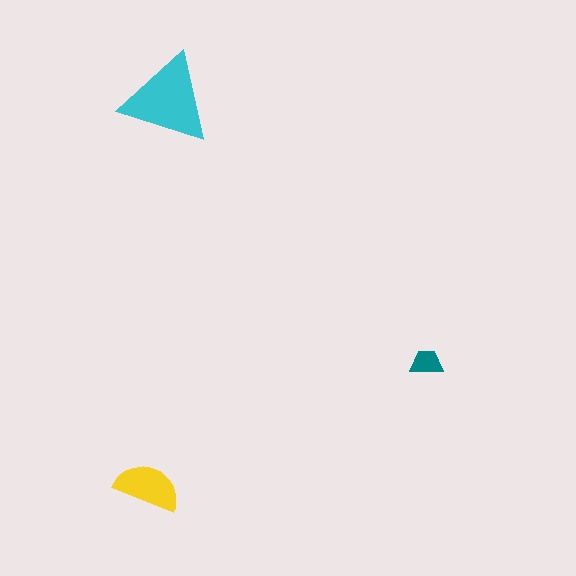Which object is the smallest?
The teal trapezoid.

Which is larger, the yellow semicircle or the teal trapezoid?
The yellow semicircle.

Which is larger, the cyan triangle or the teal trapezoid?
The cyan triangle.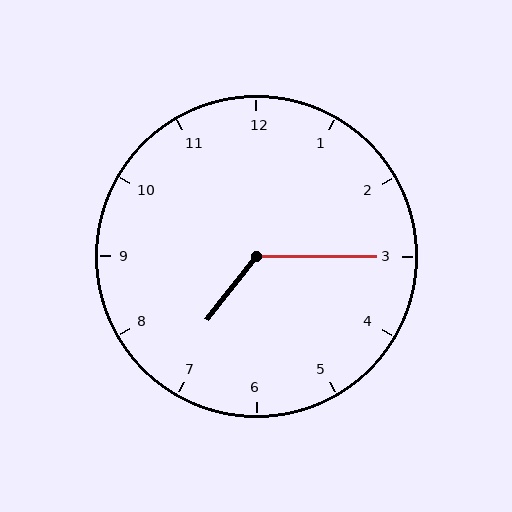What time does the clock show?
7:15.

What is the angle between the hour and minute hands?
Approximately 128 degrees.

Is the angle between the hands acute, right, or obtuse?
It is obtuse.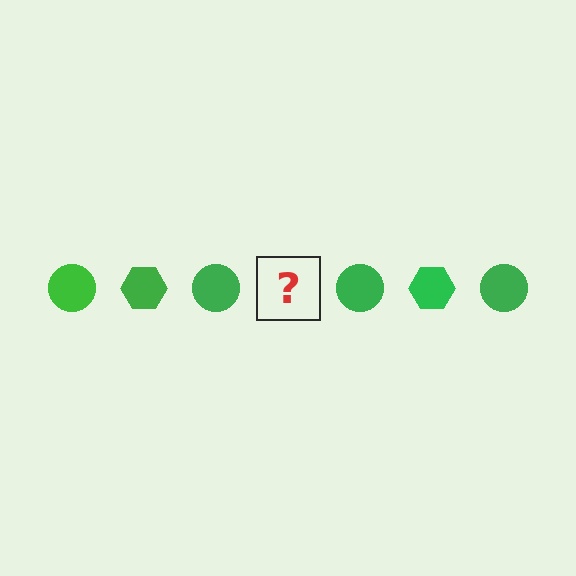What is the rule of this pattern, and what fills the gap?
The rule is that the pattern cycles through circle, hexagon shapes in green. The gap should be filled with a green hexagon.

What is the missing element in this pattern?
The missing element is a green hexagon.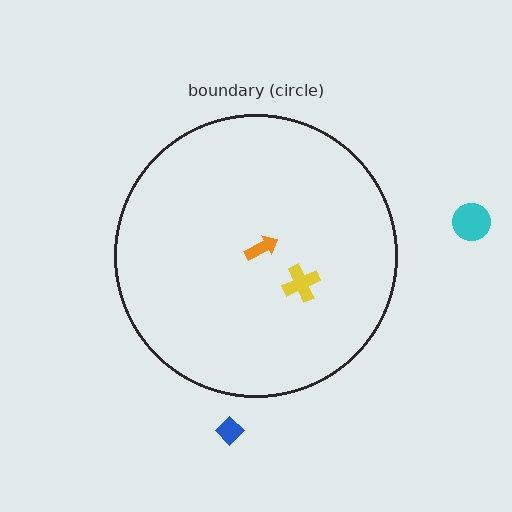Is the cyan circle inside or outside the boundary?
Outside.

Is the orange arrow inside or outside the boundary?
Inside.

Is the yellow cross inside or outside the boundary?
Inside.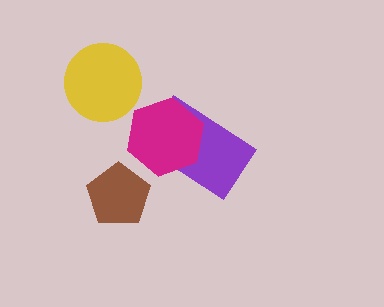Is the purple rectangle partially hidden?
Yes, it is partially covered by another shape.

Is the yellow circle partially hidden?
No, no other shape covers it.